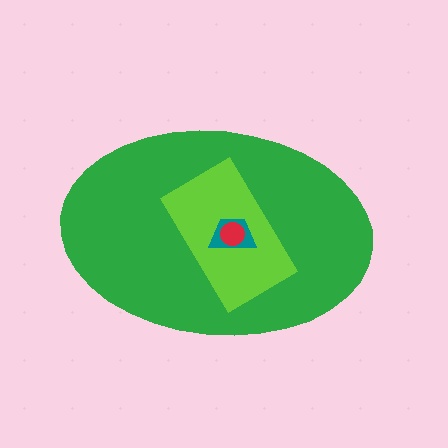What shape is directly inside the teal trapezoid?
The red circle.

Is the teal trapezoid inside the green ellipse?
Yes.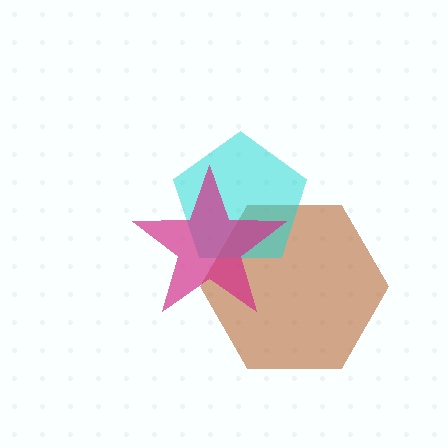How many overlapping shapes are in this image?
There are 3 overlapping shapes in the image.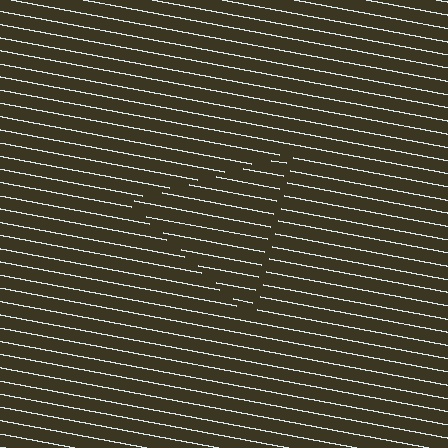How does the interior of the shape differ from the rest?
The interior of the shape contains the same grating, shifted by half a period — the contour is defined by the phase discontinuity where line-ends from the inner and outer gratings abut.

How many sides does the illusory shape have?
3 sides — the line-ends trace a triangle.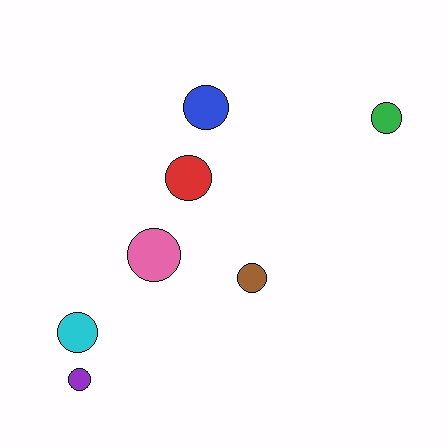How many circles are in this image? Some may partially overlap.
There are 7 circles.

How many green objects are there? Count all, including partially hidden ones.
There is 1 green object.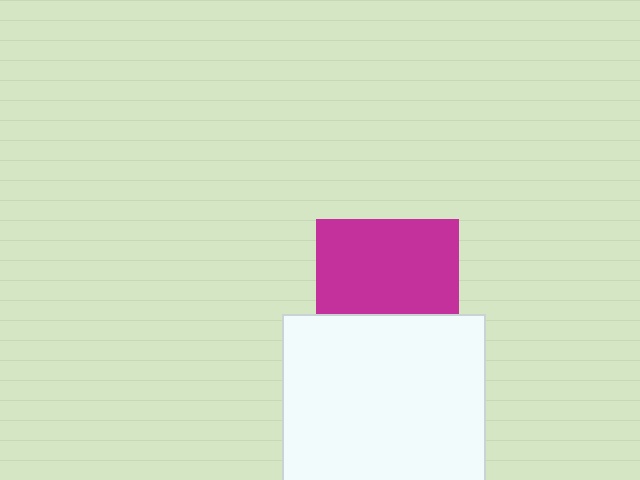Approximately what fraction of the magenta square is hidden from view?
Roughly 35% of the magenta square is hidden behind the white square.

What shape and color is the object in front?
The object in front is a white square.